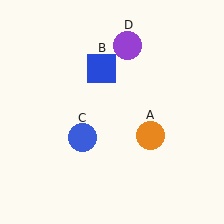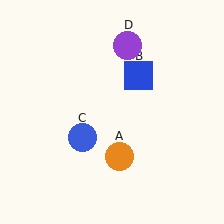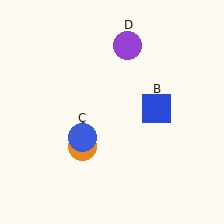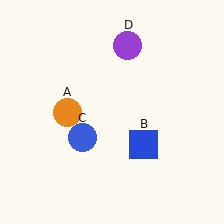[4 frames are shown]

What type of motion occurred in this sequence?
The orange circle (object A), blue square (object B) rotated clockwise around the center of the scene.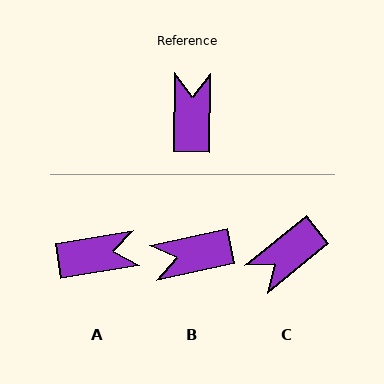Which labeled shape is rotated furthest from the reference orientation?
C, about 131 degrees away.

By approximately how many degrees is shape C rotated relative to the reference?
Approximately 131 degrees counter-clockwise.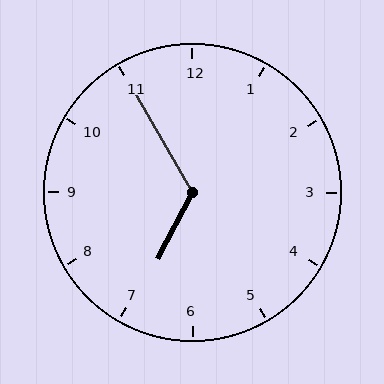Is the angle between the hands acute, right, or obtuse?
It is obtuse.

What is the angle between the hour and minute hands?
Approximately 122 degrees.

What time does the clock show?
6:55.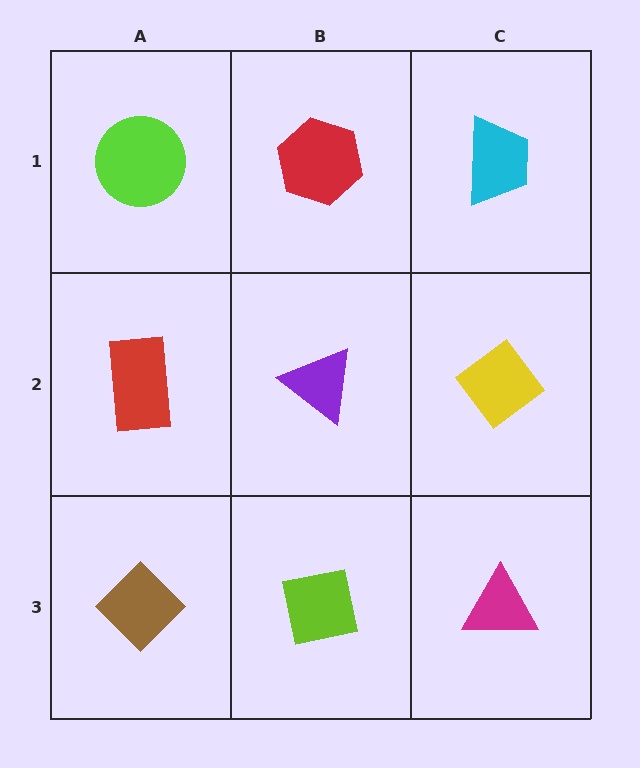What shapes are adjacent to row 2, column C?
A cyan trapezoid (row 1, column C), a magenta triangle (row 3, column C), a purple triangle (row 2, column B).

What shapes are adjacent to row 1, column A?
A red rectangle (row 2, column A), a red hexagon (row 1, column B).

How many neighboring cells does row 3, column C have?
2.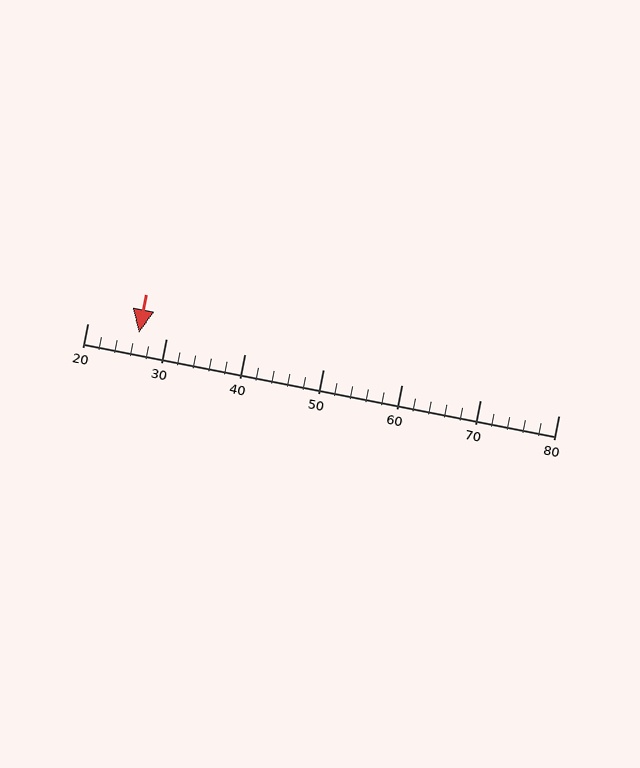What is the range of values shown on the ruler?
The ruler shows values from 20 to 80.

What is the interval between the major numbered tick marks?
The major tick marks are spaced 10 units apart.